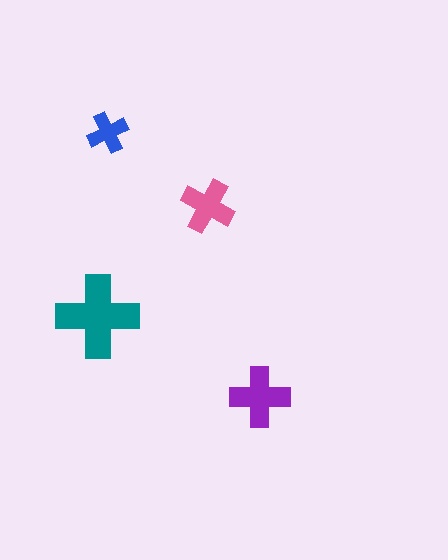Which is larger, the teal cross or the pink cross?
The teal one.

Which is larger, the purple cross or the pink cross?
The purple one.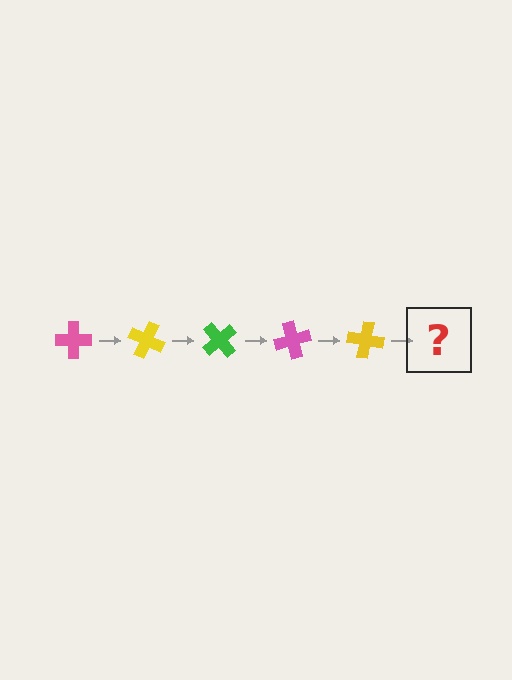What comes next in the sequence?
The next element should be a green cross, rotated 125 degrees from the start.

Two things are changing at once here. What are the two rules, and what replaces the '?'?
The two rules are that it rotates 25 degrees each step and the color cycles through pink, yellow, and green. The '?' should be a green cross, rotated 125 degrees from the start.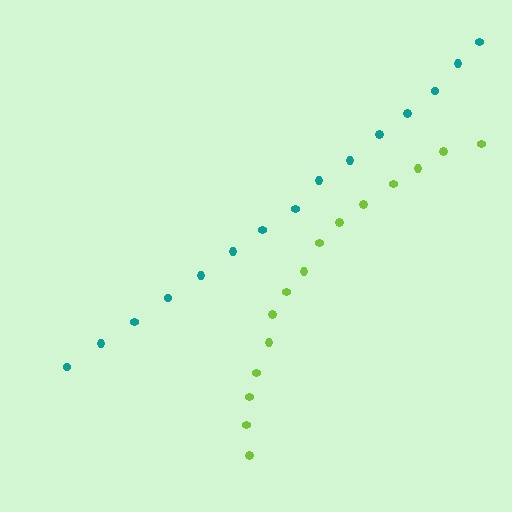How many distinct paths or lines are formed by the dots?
There are 2 distinct paths.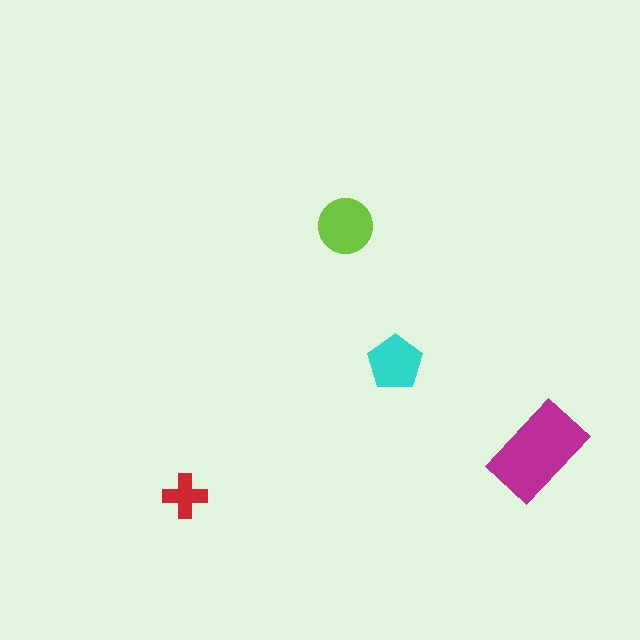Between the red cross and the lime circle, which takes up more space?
The lime circle.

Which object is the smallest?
The red cross.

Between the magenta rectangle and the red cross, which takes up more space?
The magenta rectangle.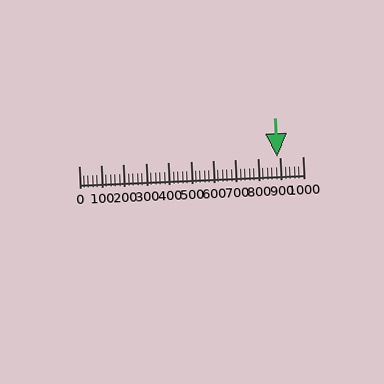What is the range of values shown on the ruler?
The ruler shows values from 0 to 1000.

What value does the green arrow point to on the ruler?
The green arrow points to approximately 888.